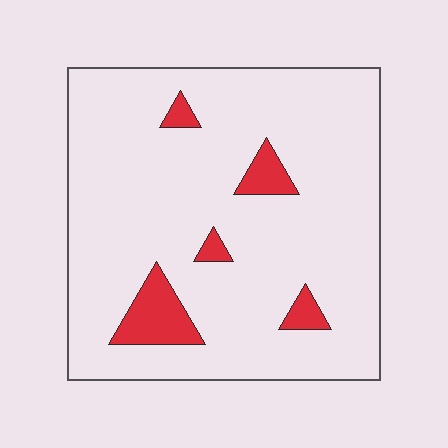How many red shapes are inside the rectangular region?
5.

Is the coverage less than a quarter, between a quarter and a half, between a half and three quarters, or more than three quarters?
Less than a quarter.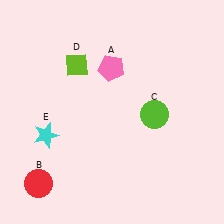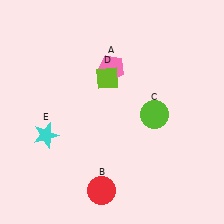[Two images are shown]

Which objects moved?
The objects that moved are: the red circle (B), the lime diamond (D).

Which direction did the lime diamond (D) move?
The lime diamond (D) moved right.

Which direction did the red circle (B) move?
The red circle (B) moved right.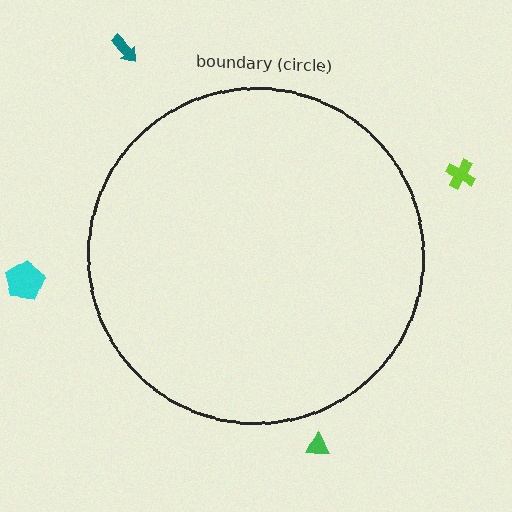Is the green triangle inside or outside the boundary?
Outside.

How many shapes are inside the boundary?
0 inside, 4 outside.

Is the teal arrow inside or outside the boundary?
Outside.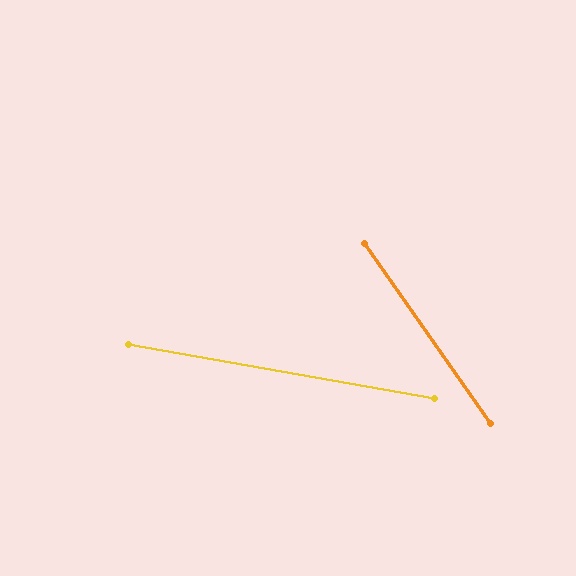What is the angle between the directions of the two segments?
Approximately 45 degrees.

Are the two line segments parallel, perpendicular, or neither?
Neither parallel nor perpendicular — they differ by about 45°.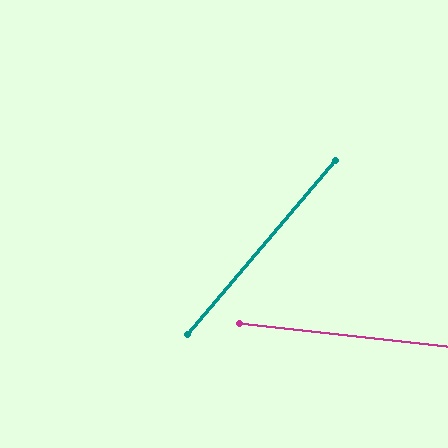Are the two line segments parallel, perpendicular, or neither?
Neither parallel nor perpendicular — they differ by about 56°.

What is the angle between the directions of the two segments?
Approximately 56 degrees.